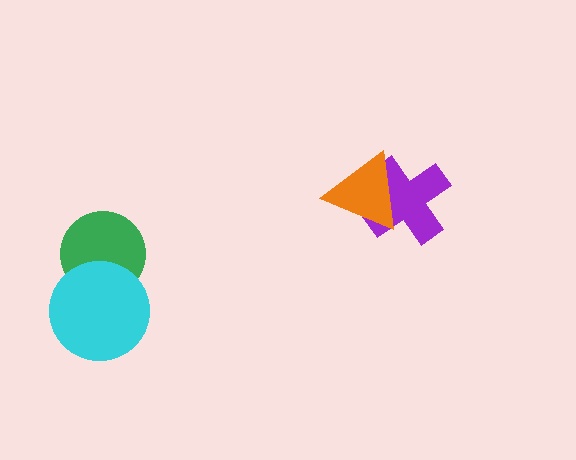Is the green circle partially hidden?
Yes, it is partially covered by another shape.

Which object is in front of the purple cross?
The orange triangle is in front of the purple cross.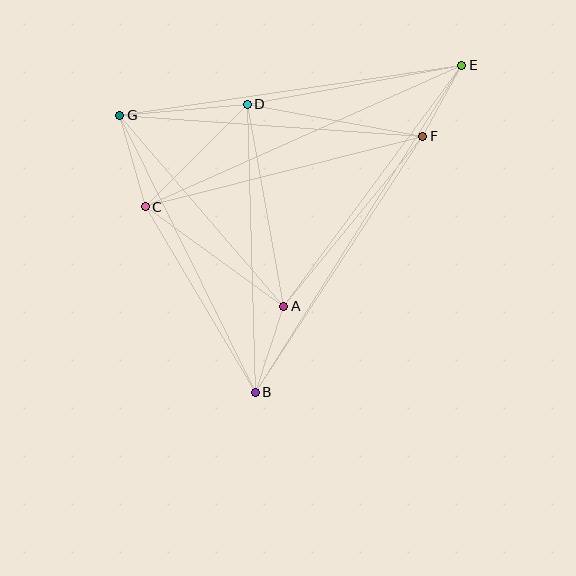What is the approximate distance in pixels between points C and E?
The distance between C and E is approximately 347 pixels.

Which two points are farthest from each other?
Points B and E are farthest from each other.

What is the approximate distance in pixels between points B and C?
The distance between B and C is approximately 216 pixels.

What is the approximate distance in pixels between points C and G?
The distance between C and G is approximately 95 pixels.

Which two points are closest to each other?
Points E and F are closest to each other.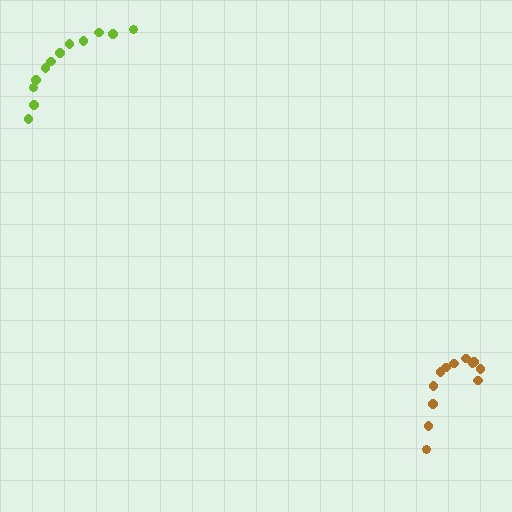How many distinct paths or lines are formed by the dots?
There are 2 distinct paths.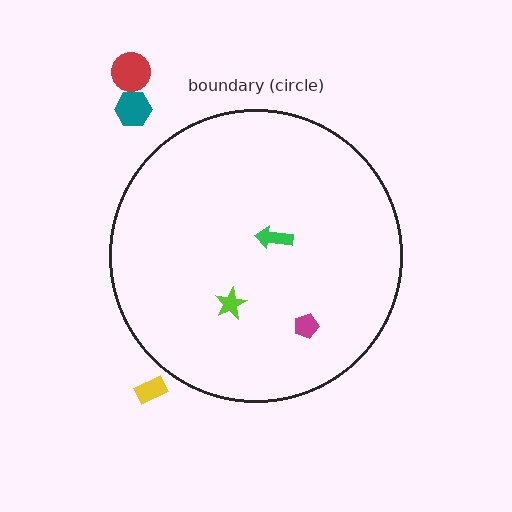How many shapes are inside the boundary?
3 inside, 3 outside.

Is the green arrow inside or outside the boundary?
Inside.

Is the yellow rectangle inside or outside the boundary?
Outside.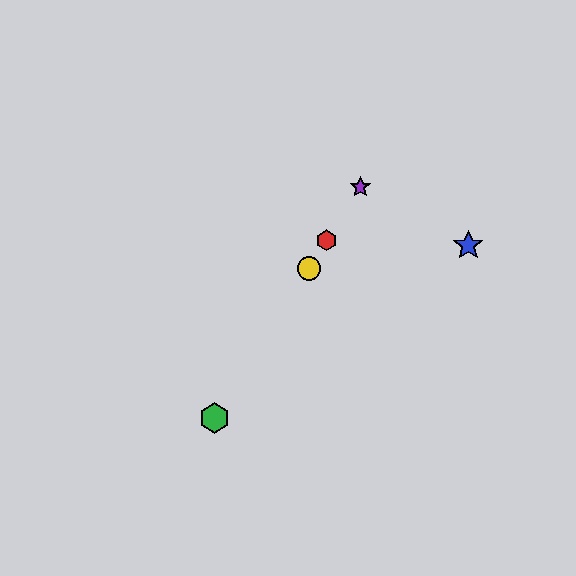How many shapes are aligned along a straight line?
4 shapes (the red hexagon, the green hexagon, the yellow circle, the purple star) are aligned along a straight line.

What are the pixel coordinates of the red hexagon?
The red hexagon is at (327, 240).